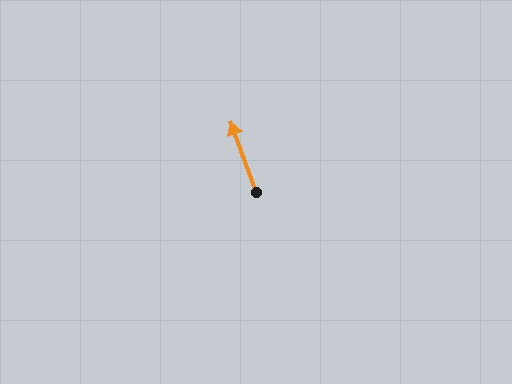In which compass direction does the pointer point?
North.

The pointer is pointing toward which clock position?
Roughly 11 o'clock.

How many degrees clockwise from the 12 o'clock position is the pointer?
Approximately 340 degrees.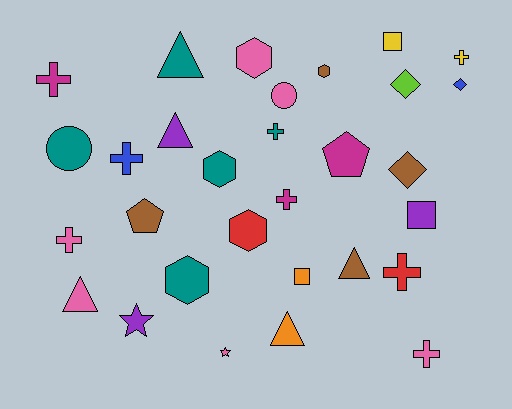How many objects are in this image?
There are 30 objects.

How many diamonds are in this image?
There are 3 diamonds.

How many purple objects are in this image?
There are 3 purple objects.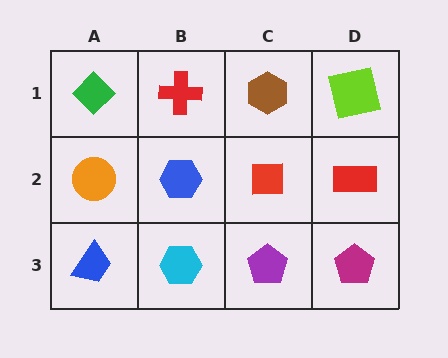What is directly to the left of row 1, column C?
A red cross.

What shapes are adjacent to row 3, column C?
A red square (row 2, column C), a cyan hexagon (row 3, column B), a magenta pentagon (row 3, column D).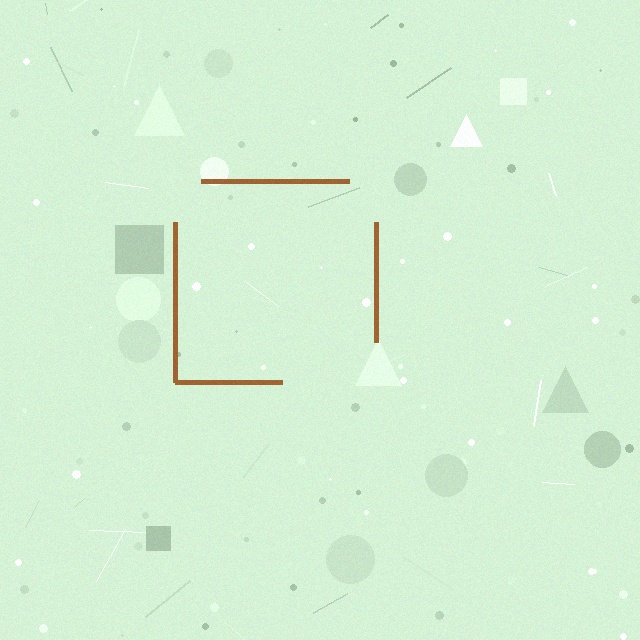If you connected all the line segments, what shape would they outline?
They would outline a square.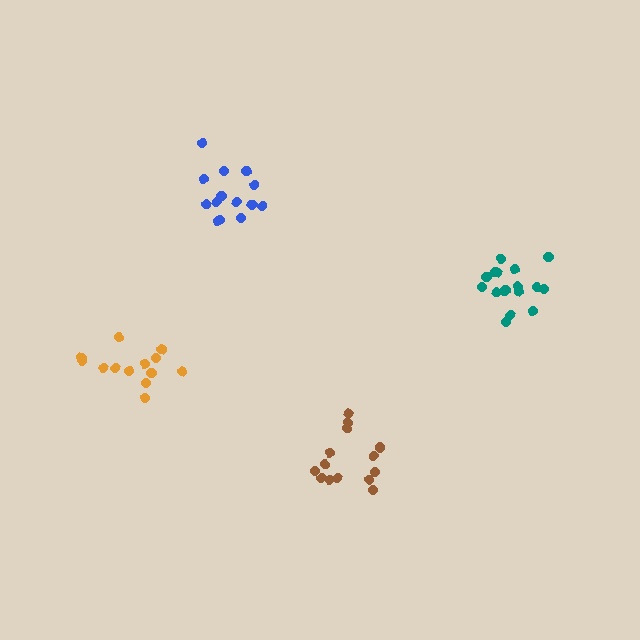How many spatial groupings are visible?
There are 4 spatial groupings.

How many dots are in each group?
Group 1: 14 dots, Group 2: 13 dots, Group 3: 16 dots, Group 4: 14 dots (57 total).